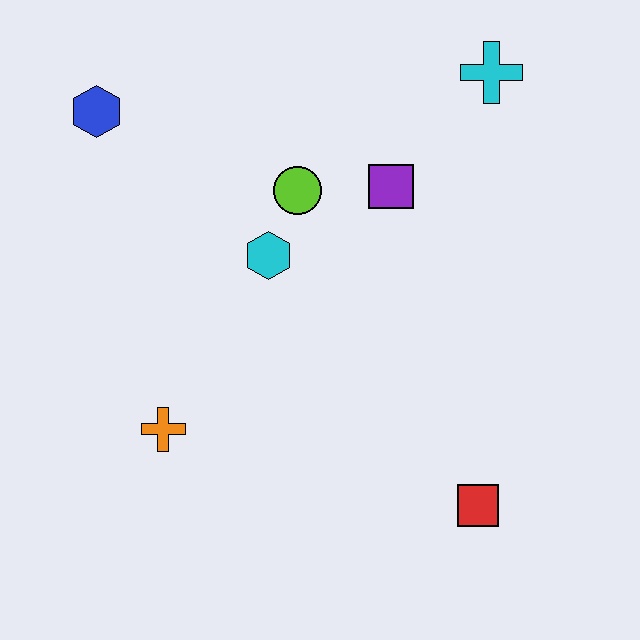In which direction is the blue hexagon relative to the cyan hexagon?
The blue hexagon is to the left of the cyan hexagon.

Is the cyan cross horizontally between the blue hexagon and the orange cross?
No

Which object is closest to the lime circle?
The cyan hexagon is closest to the lime circle.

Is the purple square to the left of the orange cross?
No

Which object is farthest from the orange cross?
The cyan cross is farthest from the orange cross.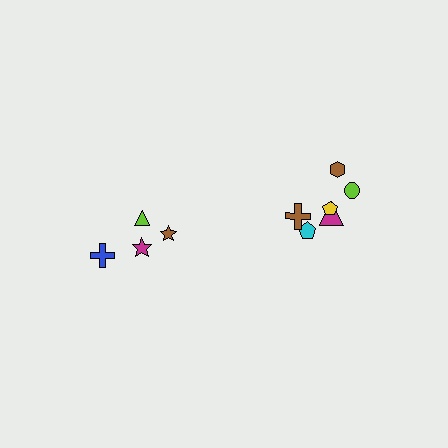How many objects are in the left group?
There are 4 objects.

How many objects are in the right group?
There are 6 objects.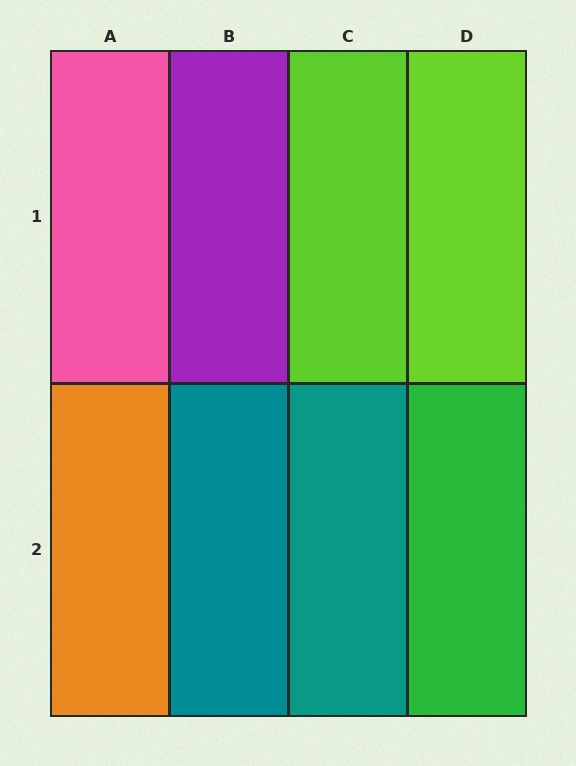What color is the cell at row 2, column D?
Green.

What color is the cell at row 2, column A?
Orange.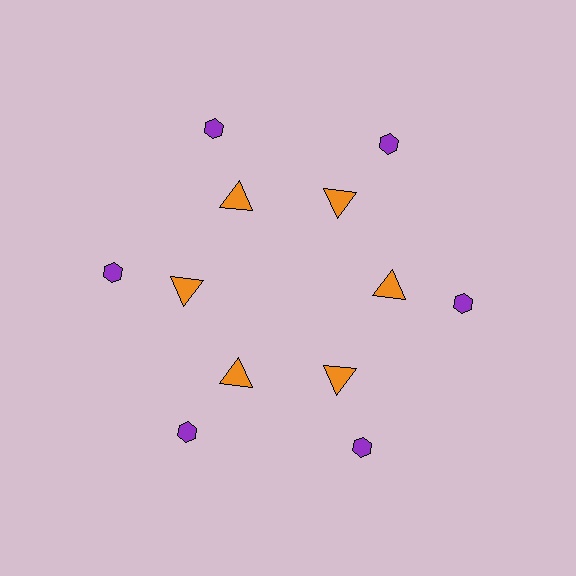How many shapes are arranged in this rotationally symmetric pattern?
There are 12 shapes, arranged in 6 groups of 2.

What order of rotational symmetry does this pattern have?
This pattern has 6-fold rotational symmetry.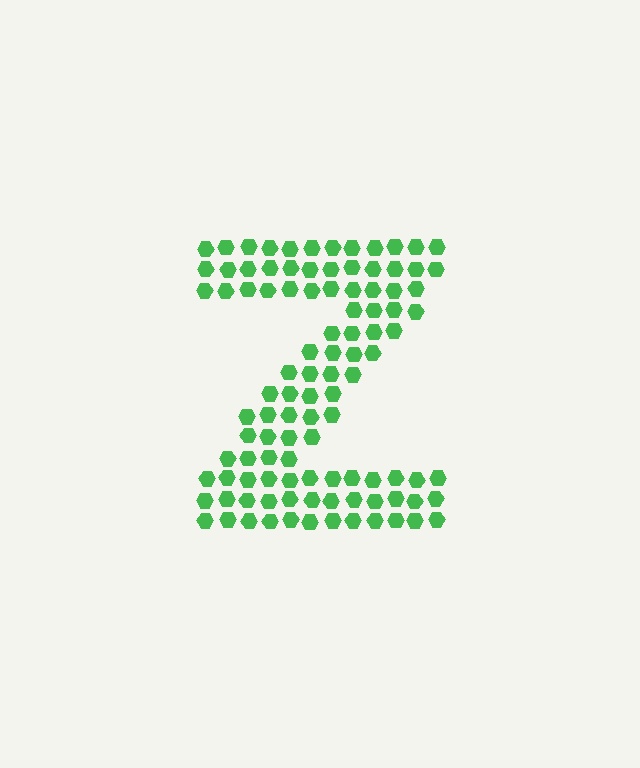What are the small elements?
The small elements are hexagons.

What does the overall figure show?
The overall figure shows the letter Z.